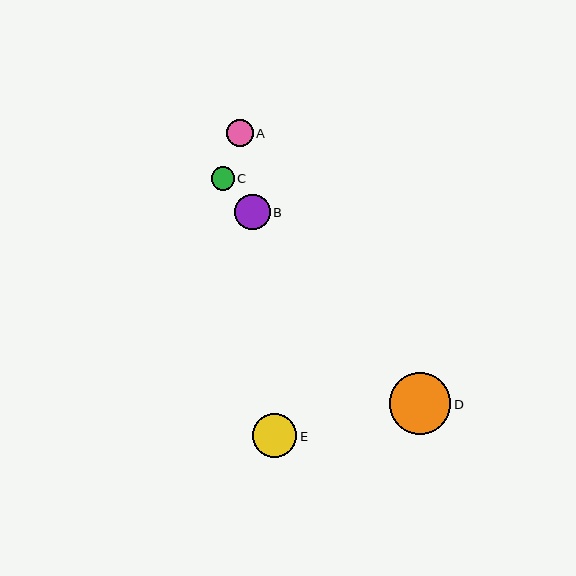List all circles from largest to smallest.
From largest to smallest: D, E, B, A, C.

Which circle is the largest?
Circle D is the largest with a size of approximately 61 pixels.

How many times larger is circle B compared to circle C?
Circle B is approximately 1.5 times the size of circle C.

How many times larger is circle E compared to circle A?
Circle E is approximately 1.6 times the size of circle A.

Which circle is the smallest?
Circle C is the smallest with a size of approximately 23 pixels.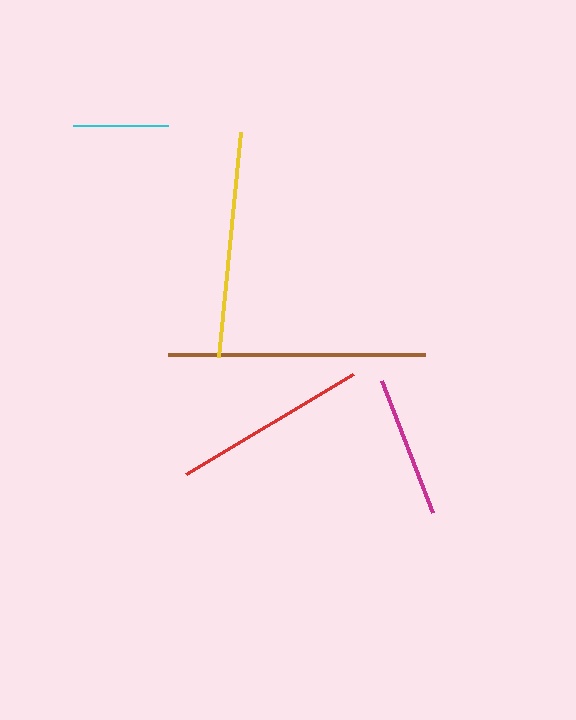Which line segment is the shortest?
The cyan line is the shortest at approximately 96 pixels.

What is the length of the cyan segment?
The cyan segment is approximately 96 pixels long.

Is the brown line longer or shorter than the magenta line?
The brown line is longer than the magenta line.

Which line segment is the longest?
The brown line is the longest at approximately 257 pixels.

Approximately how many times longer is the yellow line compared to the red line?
The yellow line is approximately 1.2 times the length of the red line.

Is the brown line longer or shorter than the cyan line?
The brown line is longer than the cyan line.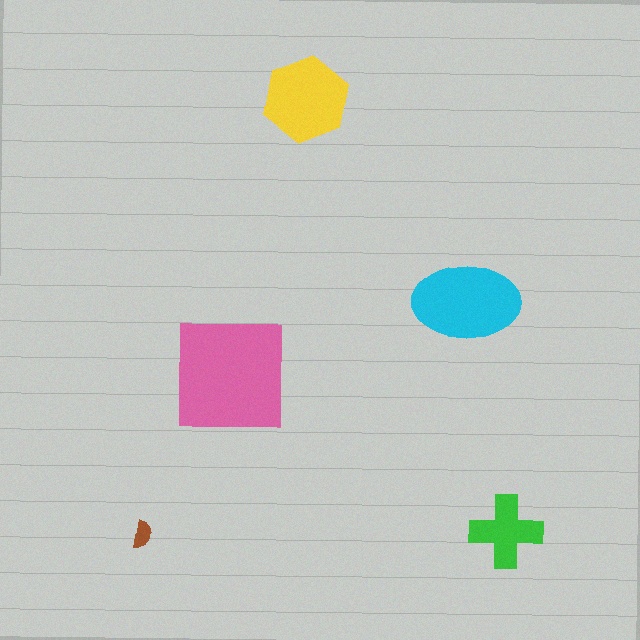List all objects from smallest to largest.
The brown semicircle, the green cross, the yellow hexagon, the cyan ellipse, the pink square.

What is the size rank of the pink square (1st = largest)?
1st.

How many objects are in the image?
There are 5 objects in the image.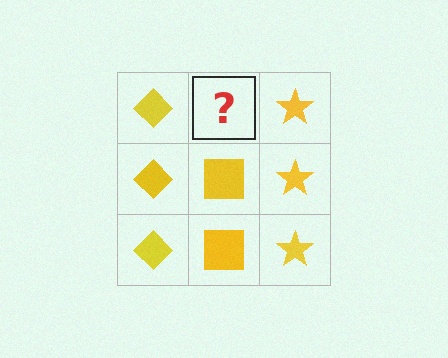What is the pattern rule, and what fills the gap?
The rule is that each column has a consistent shape. The gap should be filled with a yellow square.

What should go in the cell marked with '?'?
The missing cell should contain a yellow square.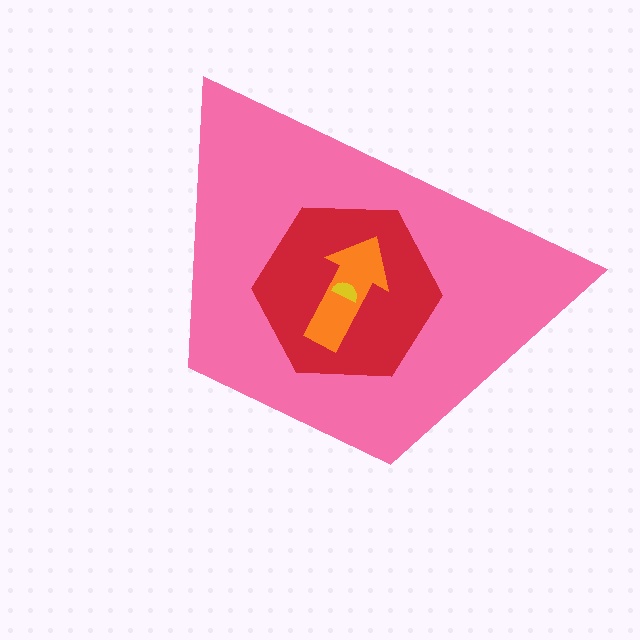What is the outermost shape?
The pink trapezoid.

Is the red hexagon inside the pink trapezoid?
Yes.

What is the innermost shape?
The yellow semicircle.